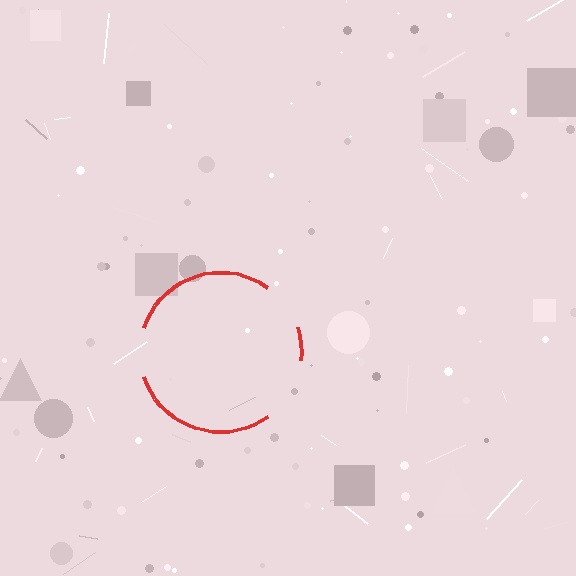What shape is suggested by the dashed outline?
The dashed outline suggests a circle.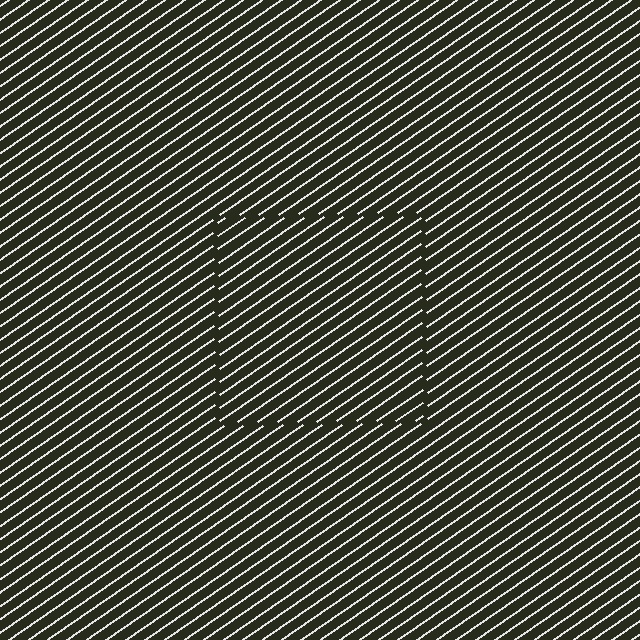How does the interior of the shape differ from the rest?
The interior of the shape contains the same grating, shifted by half a period — the contour is defined by the phase discontinuity where line-ends from the inner and outer gratings abut.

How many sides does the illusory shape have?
4 sides — the line-ends trace a square.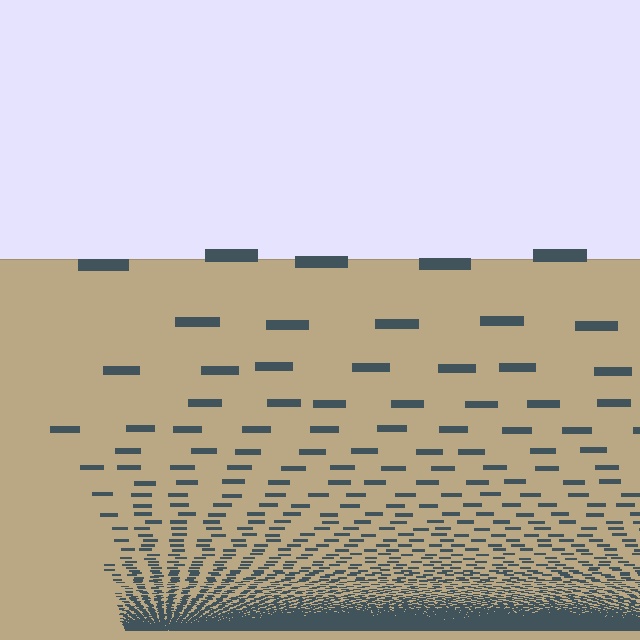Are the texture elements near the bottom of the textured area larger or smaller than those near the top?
Smaller. The gradient is inverted — elements near the bottom are smaller and denser.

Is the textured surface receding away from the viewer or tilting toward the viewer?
The surface appears to tilt toward the viewer. Texture elements get larger and sparser toward the top.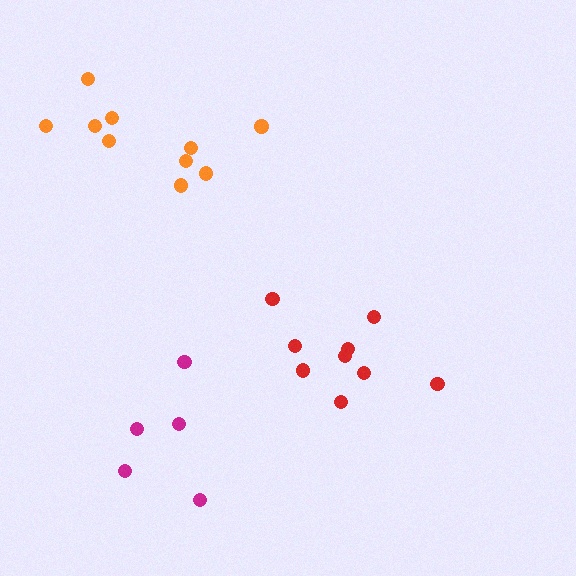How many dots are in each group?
Group 1: 5 dots, Group 2: 9 dots, Group 3: 10 dots (24 total).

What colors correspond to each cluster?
The clusters are colored: magenta, red, orange.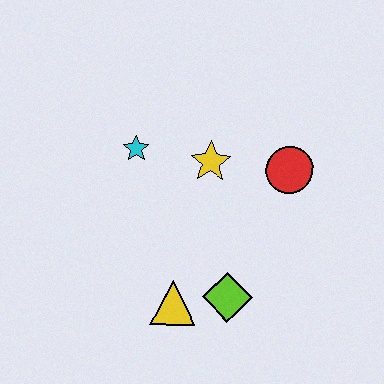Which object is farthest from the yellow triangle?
The red circle is farthest from the yellow triangle.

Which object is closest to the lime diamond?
The yellow triangle is closest to the lime diamond.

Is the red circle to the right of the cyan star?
Yes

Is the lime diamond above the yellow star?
No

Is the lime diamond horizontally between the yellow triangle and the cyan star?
No